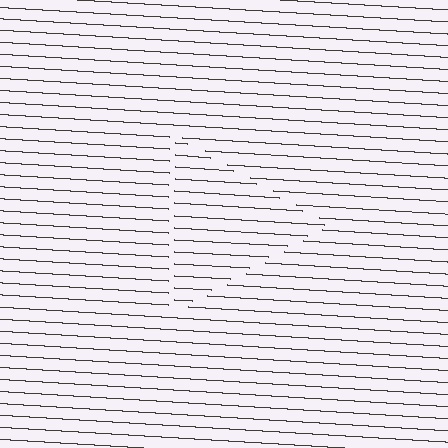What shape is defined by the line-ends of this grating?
An illusory triangle. The interior of the shape contains the same grating, shifted by half a period — the contour is defined by the phase discontinuity where line-ends from the inner and outer gratings abut.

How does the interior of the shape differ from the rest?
The interior of the shape contains the same grating, shifted by half a period — the contour is defined by the phase discontinuity where line-ends from the inner and outer gratings abut.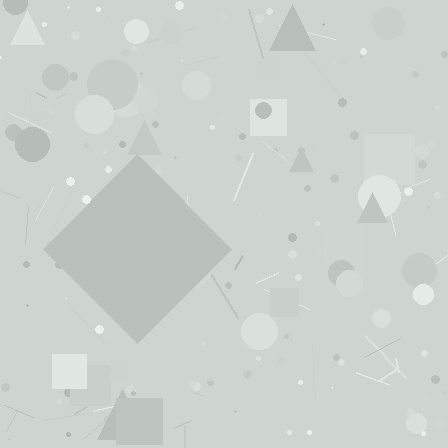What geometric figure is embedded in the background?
A diamond is embedded in the background.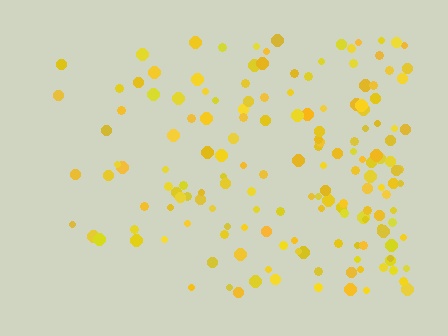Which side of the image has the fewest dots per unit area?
The left.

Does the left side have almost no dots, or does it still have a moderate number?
Still a moderate number, just noticeably fewer than the right.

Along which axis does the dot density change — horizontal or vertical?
Horizontal.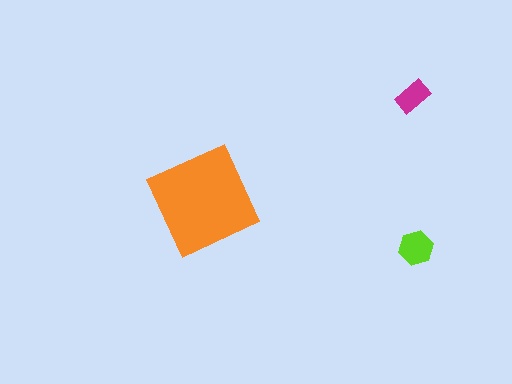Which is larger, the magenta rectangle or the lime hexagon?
The lime hexagon.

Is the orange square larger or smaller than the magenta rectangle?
Larger.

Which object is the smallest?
The magenta rectangle.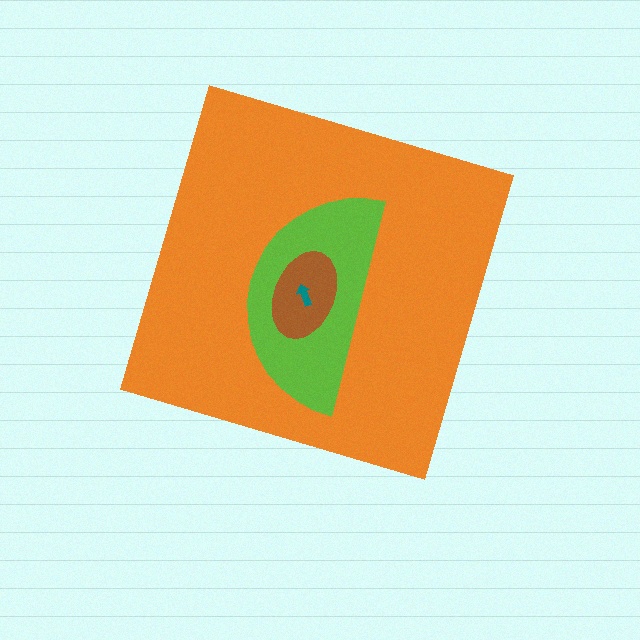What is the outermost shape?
The orange diamond.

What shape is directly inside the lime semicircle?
The brown ellipse.